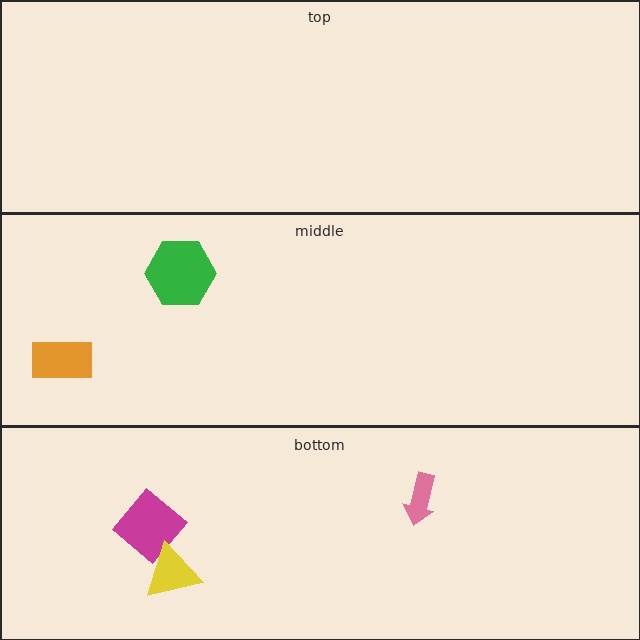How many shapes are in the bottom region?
3.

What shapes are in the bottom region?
The magenta diamond, the pink arrow, the yellow triangle.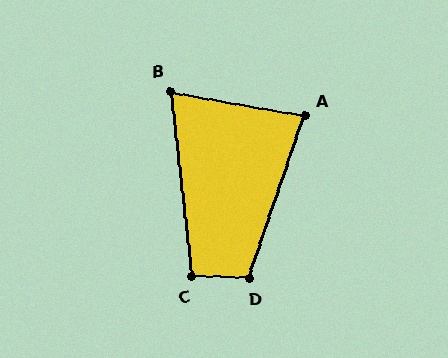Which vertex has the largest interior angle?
D, at approximately 107 degrees.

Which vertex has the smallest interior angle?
B, at approximately 73 degrees.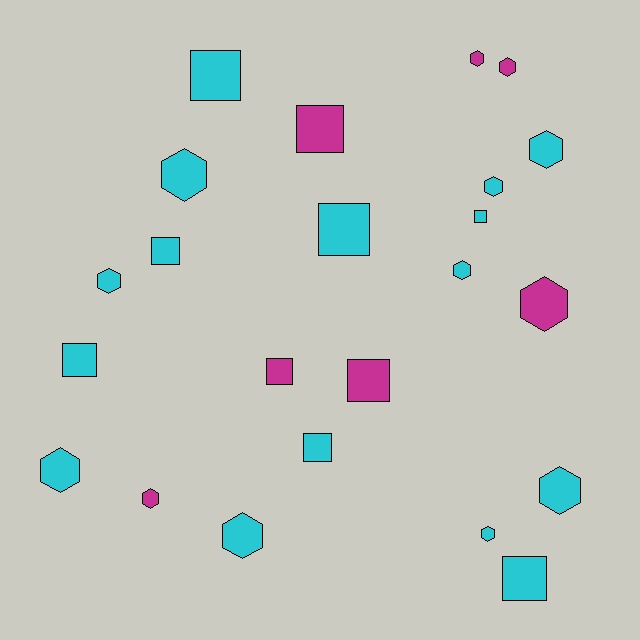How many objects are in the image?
There are 23 objects.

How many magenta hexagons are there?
There are 4 magenta hexagons.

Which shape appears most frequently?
Hexagon, with 13 objects.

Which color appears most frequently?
Cyan, with 16 objects.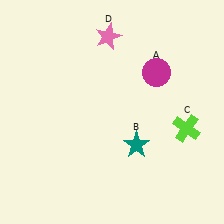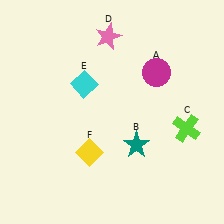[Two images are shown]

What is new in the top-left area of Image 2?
A cyan diamond (E) was added in the top-left area of Image 2.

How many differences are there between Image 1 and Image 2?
There are 2 differences between the two images.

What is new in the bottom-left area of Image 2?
A yellow diamond (F) was added in the bottom-left area of Image 2.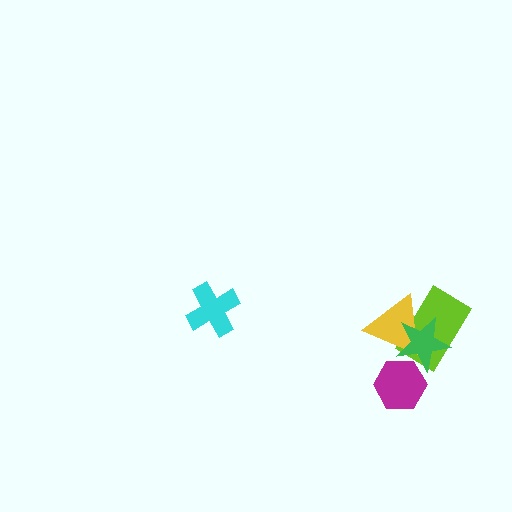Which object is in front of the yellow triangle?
The green star is in front of the yellow triangle.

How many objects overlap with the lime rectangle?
2 objects overlap with the lime rectangle.